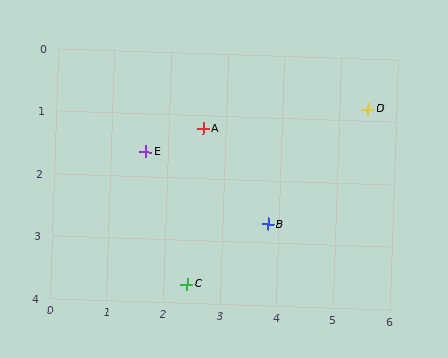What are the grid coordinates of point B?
Point B is at approximately (3.8, 2.7).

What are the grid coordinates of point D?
Point D is at approximately (5.5, 0.8).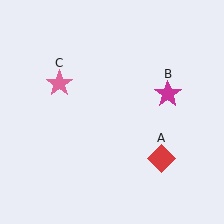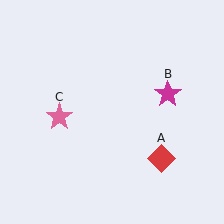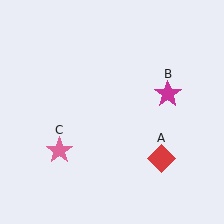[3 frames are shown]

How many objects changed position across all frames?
1 object changed position: pink star (object C).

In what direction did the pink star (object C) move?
The pink star (object C) moved down.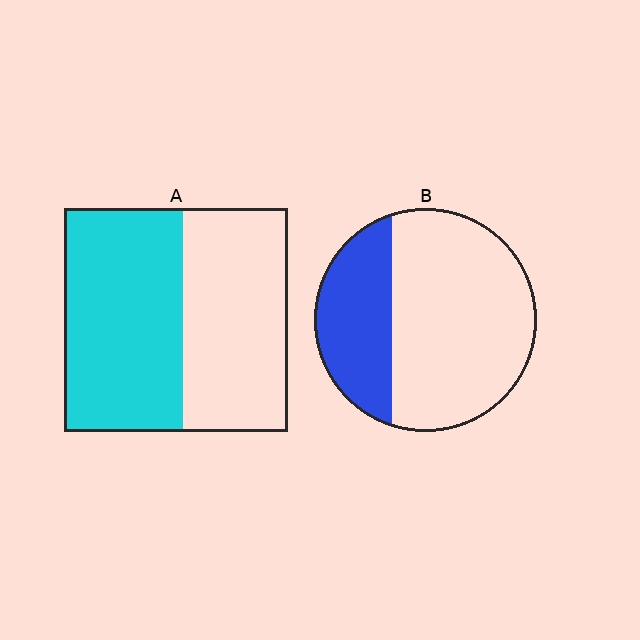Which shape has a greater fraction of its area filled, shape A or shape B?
Shape A.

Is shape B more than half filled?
No.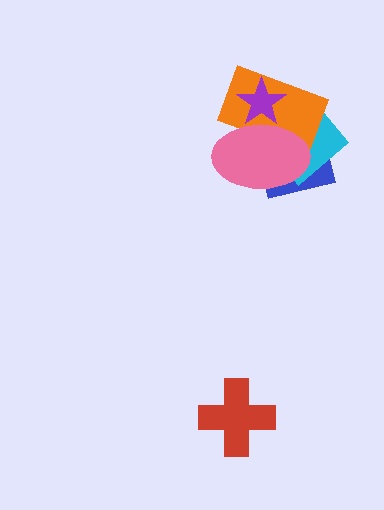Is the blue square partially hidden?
Yes, it is partially covered by another shape.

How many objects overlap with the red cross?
0 objects overlap with the red cross.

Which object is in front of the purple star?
The pink ellipse is in front of the purple star.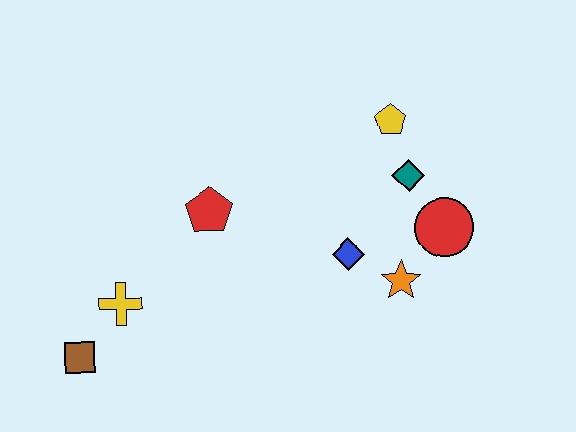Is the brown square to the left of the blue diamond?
Yes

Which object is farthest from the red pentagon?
The red circle is farthest from the red pentagon.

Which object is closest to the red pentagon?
The yellow cross is closest to the red pentagon.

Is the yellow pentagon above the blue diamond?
Yes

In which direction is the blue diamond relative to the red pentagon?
The blue diamond is to the right of the red pentagon.